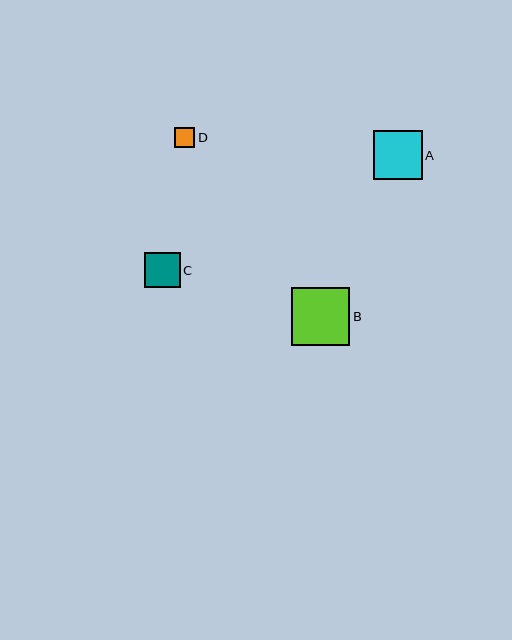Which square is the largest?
Square B is the largest with a size of approximately 58 pixels.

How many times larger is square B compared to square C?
Square B is approximately 1.7 times the size of square C.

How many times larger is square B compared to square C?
Square B is approximately 1.7 times the size of square C.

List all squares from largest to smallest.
From largest to smallest: B, A, C, D.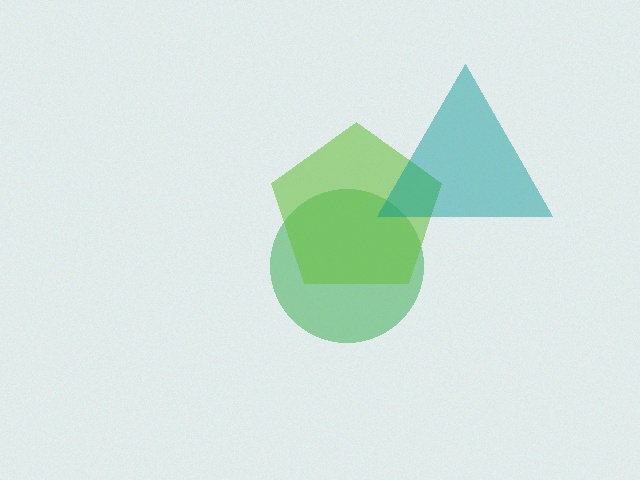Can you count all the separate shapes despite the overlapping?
Yes, there are 3 separate shapes.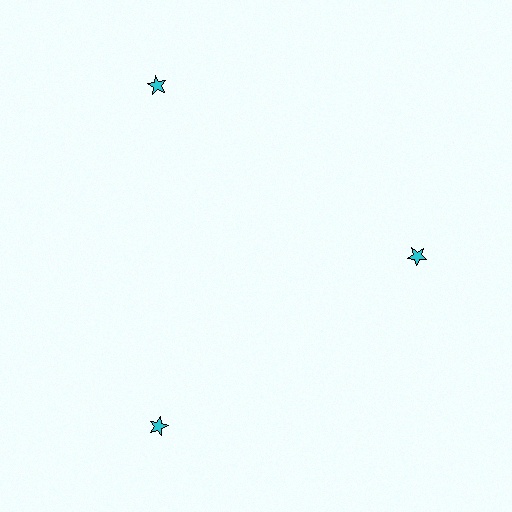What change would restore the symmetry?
The symmetry would be restored by moving it outward, back onto the ring so that all 3 stars sit at equal angles and equal distance from the center.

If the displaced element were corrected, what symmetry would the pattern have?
It would have 3-fold rotational symmetry — the pattern would map onto itself every 120 degrees.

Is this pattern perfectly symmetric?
No. The 3 cyan stars are arranged in a ring, but one element near the 3 o'clock position is pulled inward toward the center, breaking the 3-fold rotational symmetry.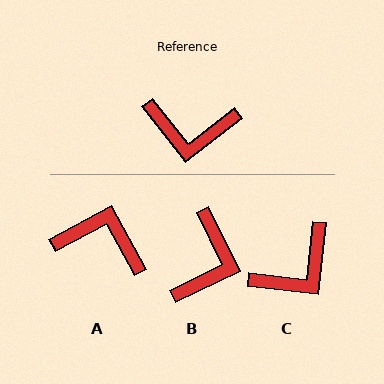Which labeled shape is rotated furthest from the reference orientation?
A, about 170 degrees away.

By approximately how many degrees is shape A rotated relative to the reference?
Approximately 170 degrees counter-clockwise.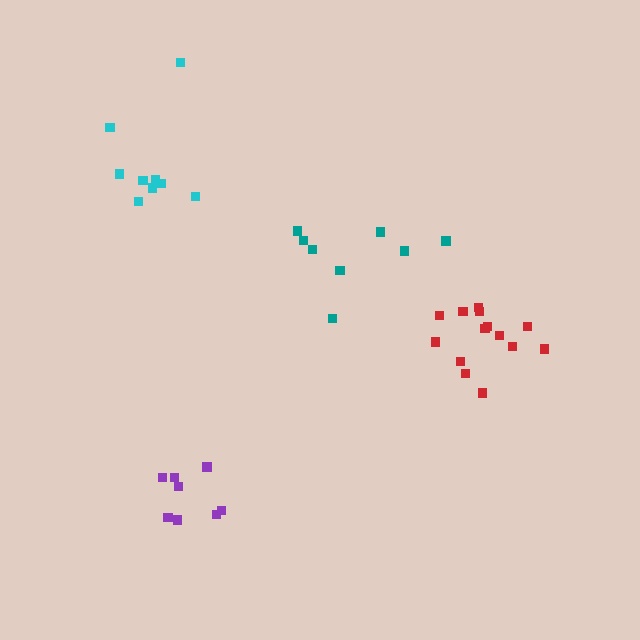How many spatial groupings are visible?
There are 4 spatial groupings.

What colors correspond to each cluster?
The clusters are colored: teal, purple, red, cyan.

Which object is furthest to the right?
The red cluster is rightmost.